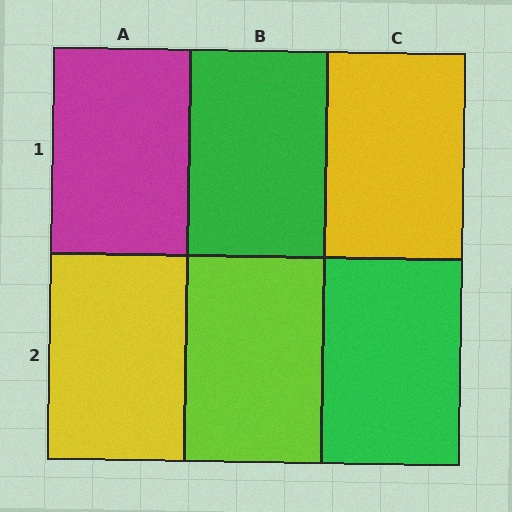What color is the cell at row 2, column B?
Lime.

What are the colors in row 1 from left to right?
Magenta, green, yellow.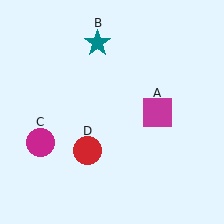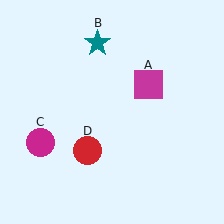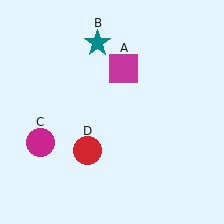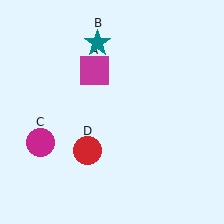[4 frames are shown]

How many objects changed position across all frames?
1 object changed position: magenta square (object A).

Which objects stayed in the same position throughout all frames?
Teal star (object B) and magenta circle (object C) and red circle (object D) remained stationary.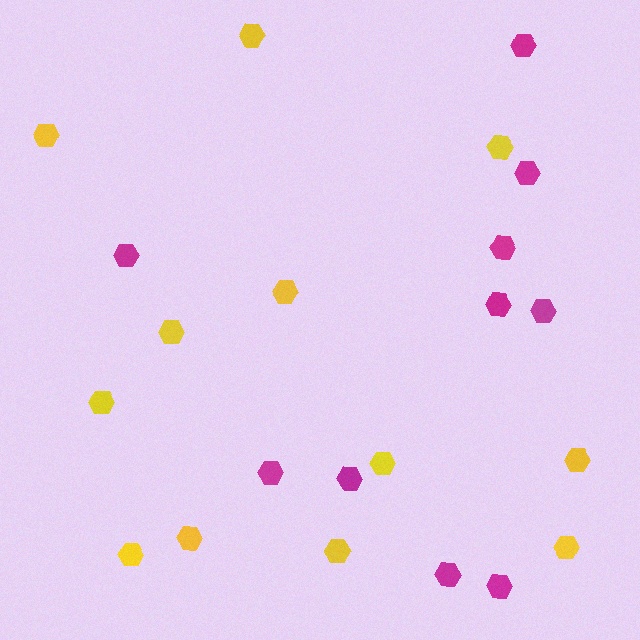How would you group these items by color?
There are 2 groups: one group of magenta hexagons (10) and one group of yellow hexagons (12).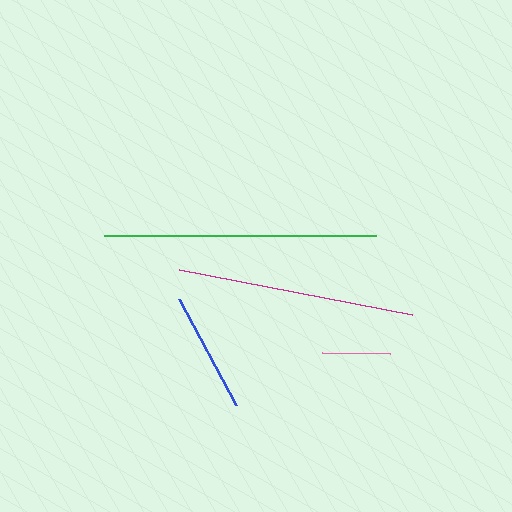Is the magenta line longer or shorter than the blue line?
The magenta line is longer than the blue line.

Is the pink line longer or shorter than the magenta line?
The magenta line is longer than the pink line.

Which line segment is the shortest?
The pink line is the shortest at approximately 68 pixels.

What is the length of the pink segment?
The pink segment is approximately 68 pixels long.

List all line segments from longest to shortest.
From longest to shortest: green, magenta, blue, pink.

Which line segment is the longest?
The green line is the longest at approximately 272 pixels.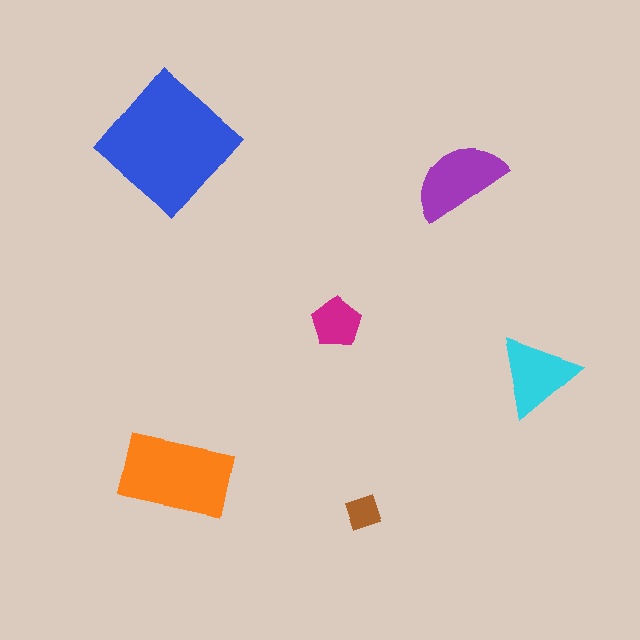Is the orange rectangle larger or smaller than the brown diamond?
Larger.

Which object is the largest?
The blue diamond.